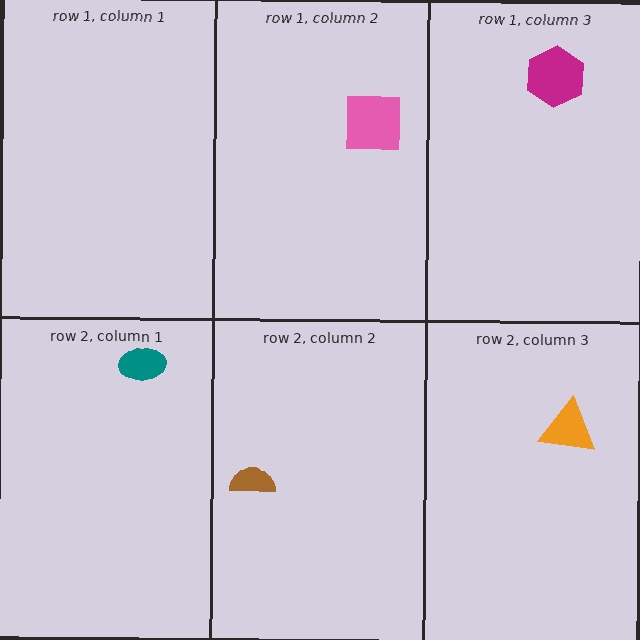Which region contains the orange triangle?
The row 2, column 3 region.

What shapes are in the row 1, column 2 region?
The pink square.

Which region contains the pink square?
The row 1, column 2 region.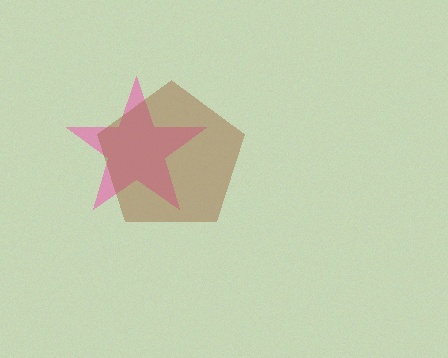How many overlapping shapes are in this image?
There are 2 overlapping shapes in the image.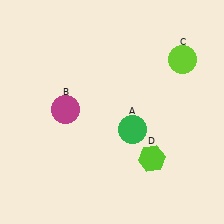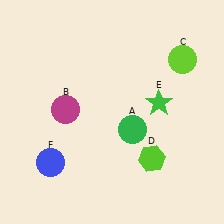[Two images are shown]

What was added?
A green star (E), a blue circle (F) were added in Image 2.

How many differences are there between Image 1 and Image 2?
There are 2 differences between the two images.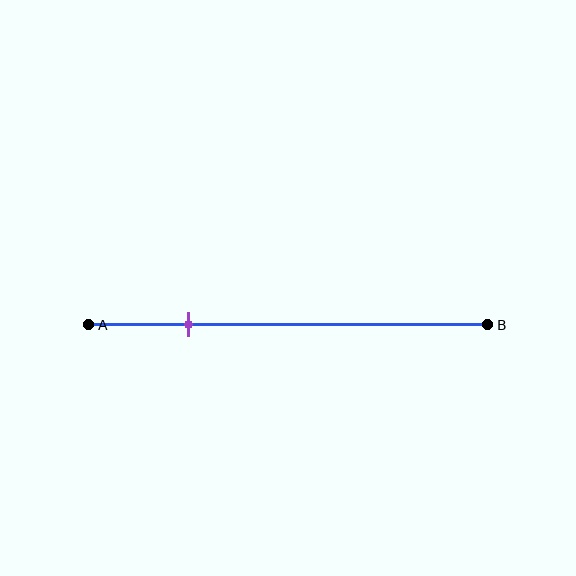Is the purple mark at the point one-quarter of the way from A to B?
Yes, the mark is approximately at the one-quarter point.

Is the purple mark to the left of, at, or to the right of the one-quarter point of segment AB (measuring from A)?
The purple mark is approximately at the one-quarter point of segment AB.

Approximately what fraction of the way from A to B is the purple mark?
The purple mark is approximately 25% of the way from A to B.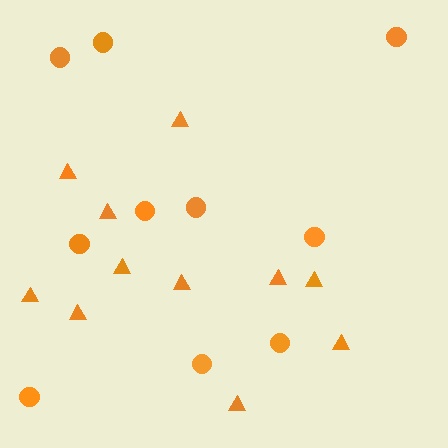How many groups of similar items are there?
There are 2 groups: one group of triangles (11) and one group of circles (10).